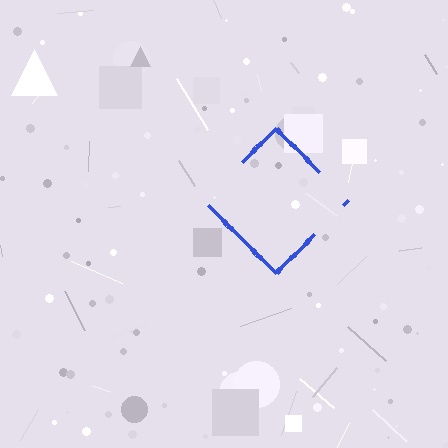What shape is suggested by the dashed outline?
The dashed outline suggests a diamond.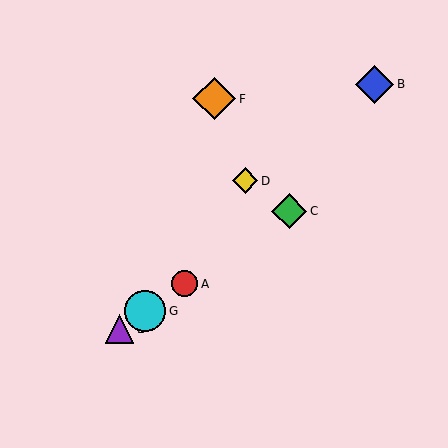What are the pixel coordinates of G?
Object G is at (145, 311).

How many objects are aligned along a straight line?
4 objects (A, C, E, G) are aligned along a straight line.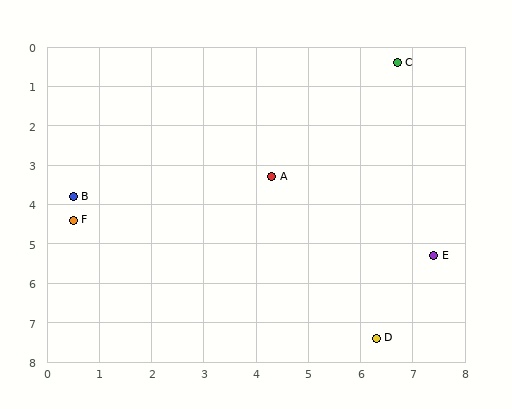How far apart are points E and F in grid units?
Points E and F are about 7.0 grid units apart.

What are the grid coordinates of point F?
Point F is at approximately (0.5, 4.4).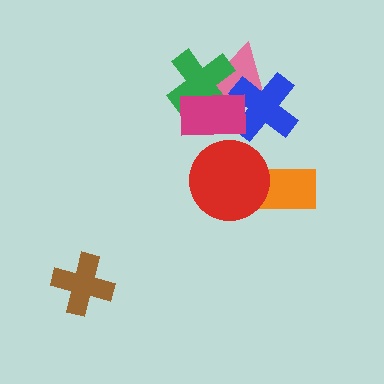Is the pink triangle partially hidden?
Yes, it is partially covered by another shape.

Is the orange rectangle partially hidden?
Yes, it is partially covered by another shape.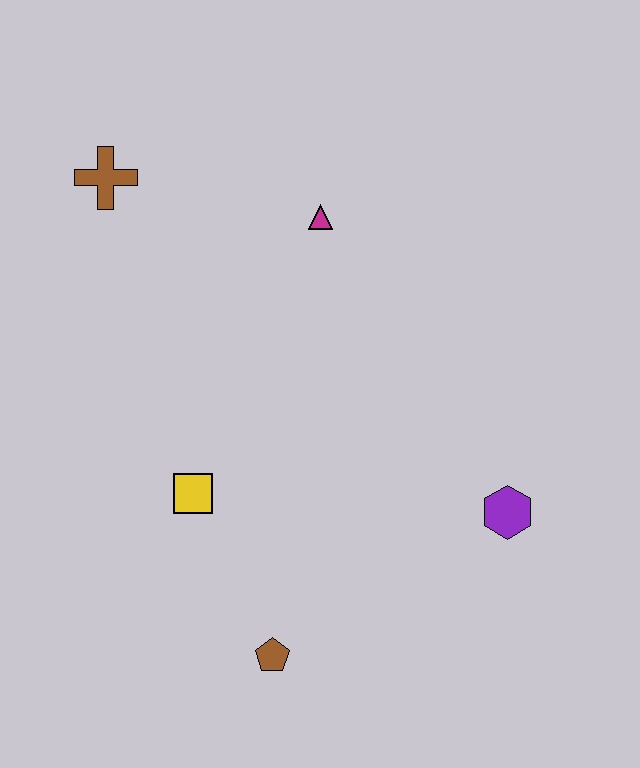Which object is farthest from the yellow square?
The brown cross is farthest from the yellow square.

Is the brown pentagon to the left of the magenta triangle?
Yes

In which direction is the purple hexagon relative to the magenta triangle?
The purple hexagon is below the magenta triangle.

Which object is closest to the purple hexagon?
The brown pentagon is closest to the purple hexagon.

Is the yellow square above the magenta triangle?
No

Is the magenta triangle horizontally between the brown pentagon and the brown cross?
No